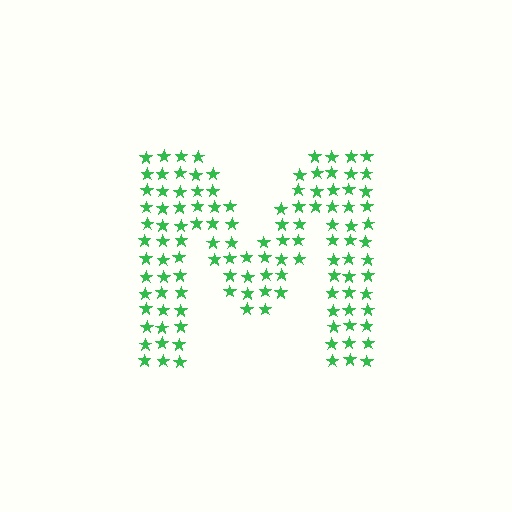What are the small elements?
The small elements are stars.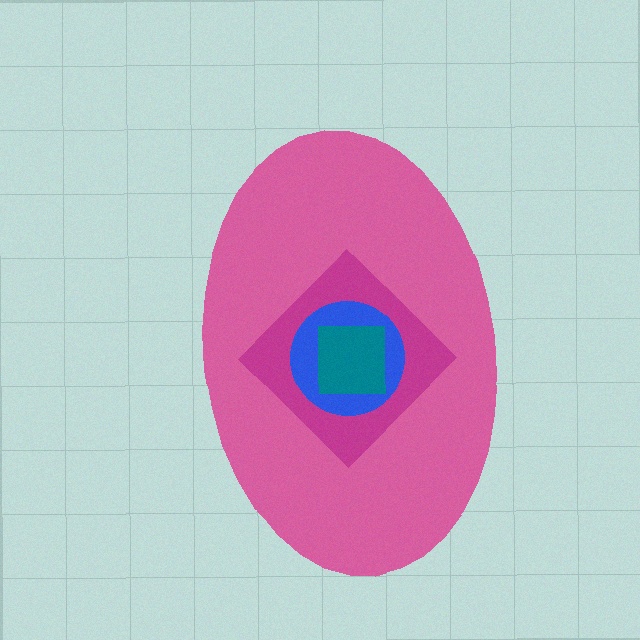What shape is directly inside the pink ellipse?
The magenta diamond.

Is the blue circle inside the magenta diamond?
Yes.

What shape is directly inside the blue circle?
The teal square.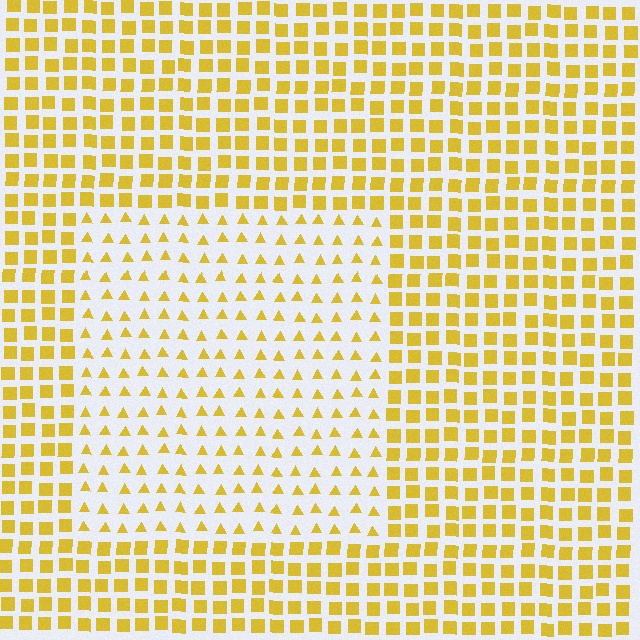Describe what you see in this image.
The image is filled with small yellow elements arranged in a uniform grid. A rectangle-shaped region contains triangles, while the surrounding area contains squares. The boundary is defined purely by the change in element shape.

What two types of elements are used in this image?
The image uses triangles inside the rectangle region and squares outside it.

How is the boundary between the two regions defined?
The boundary is defined by a change in element shape: triangles inside vs. squares outside. All elements share the same color and spacing.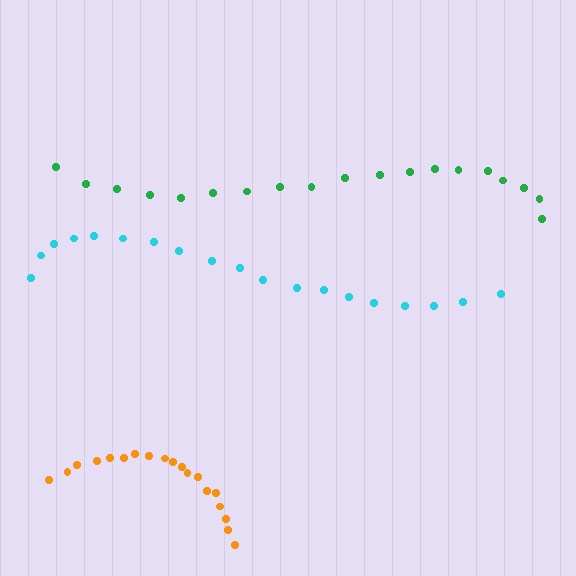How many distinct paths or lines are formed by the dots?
There are 3 distinct paths.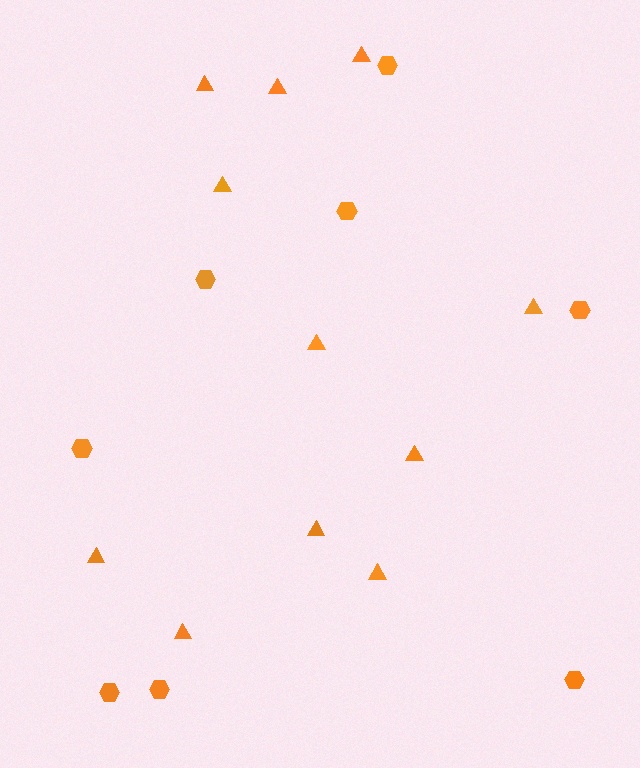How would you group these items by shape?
There are 2 groups: one group of hexagons (8) and one group of triangles (11).